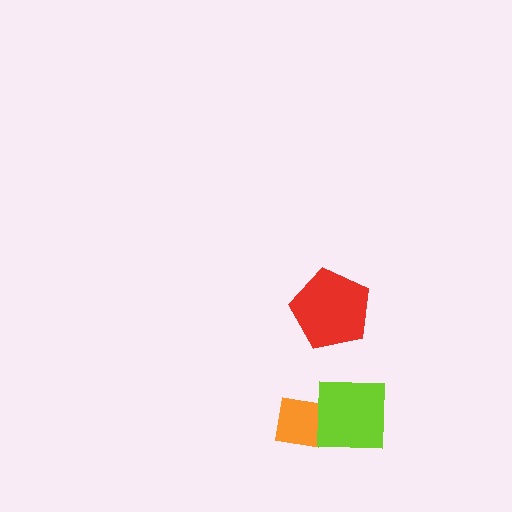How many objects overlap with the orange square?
1 object overlaps with the orange square.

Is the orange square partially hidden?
Yes, it is partially covered by another shape.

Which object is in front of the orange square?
The lime square is in front of the orange square.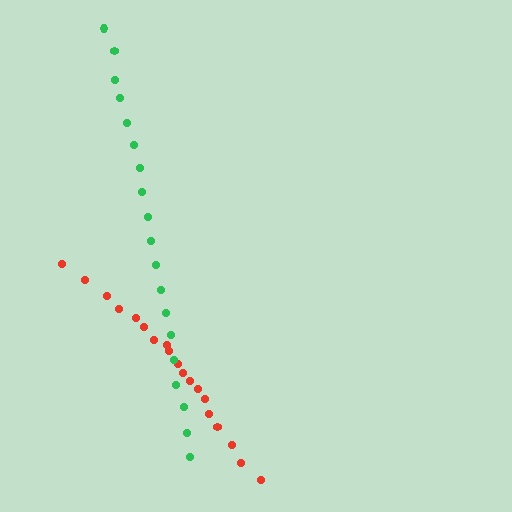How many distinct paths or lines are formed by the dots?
There are 2 distinct paths.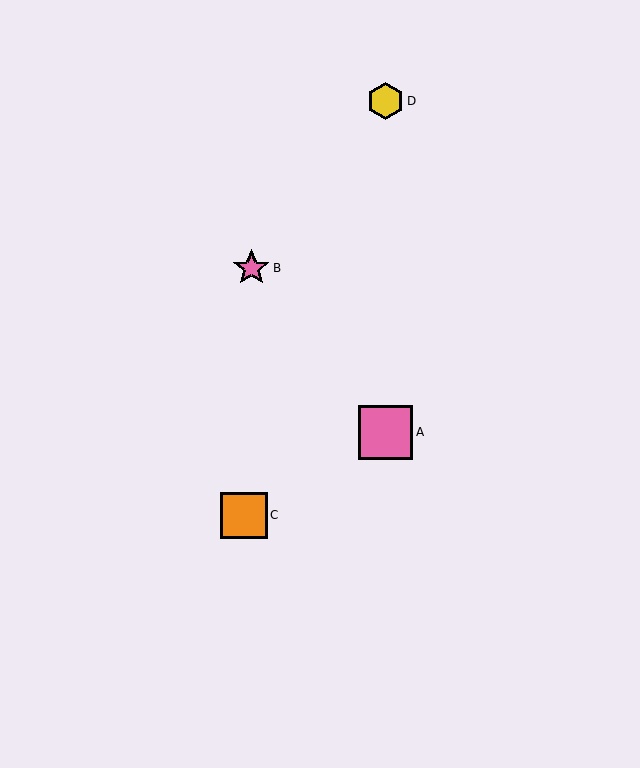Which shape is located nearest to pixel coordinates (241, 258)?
The pink star (labeled B) at (251, 268) is nearest to that location.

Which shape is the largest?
The pink square (labeled A) is the largest.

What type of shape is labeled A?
Shape A is a pink square.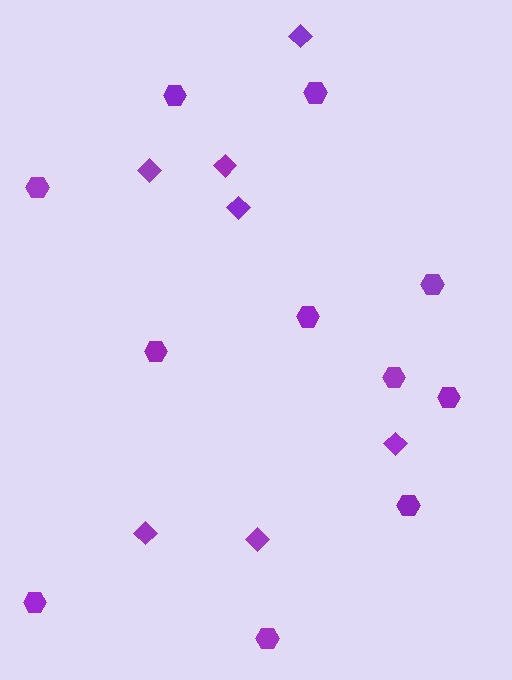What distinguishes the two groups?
There are 2 groups: one group of hexagons (11) and one group of diamonds (7).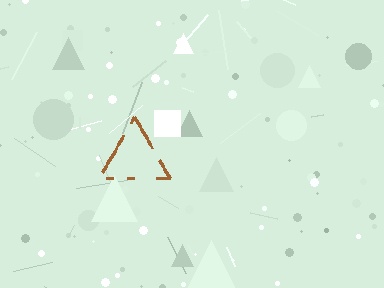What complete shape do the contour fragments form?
The contour fragments form a triangle.